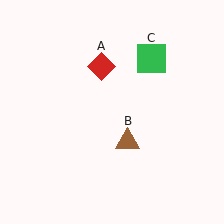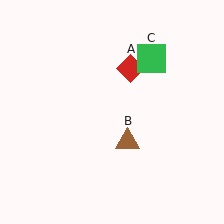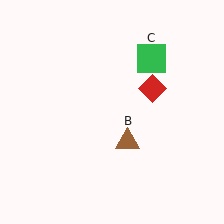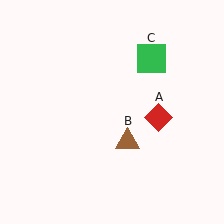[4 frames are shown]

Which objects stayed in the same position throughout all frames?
Brown triangle (object B) and green square (object C) remained stationary.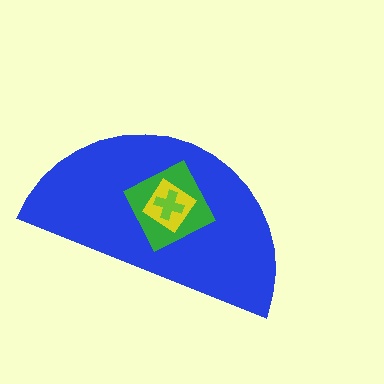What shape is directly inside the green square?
The yellow diamond.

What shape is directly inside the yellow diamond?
The lime cross.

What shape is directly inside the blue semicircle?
The green square.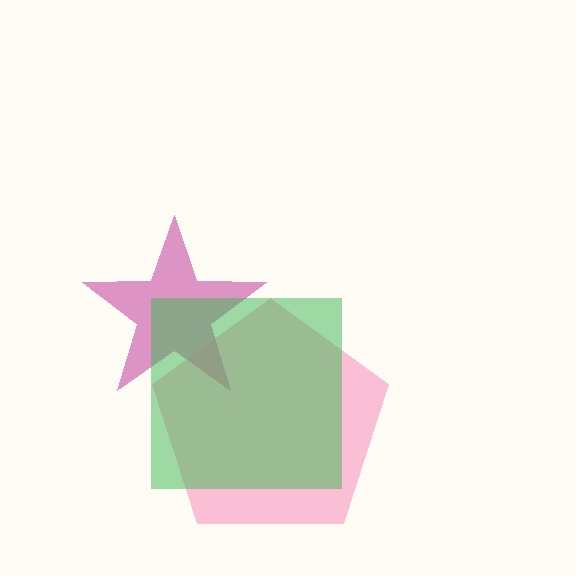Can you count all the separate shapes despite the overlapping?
Yes, there are 3 separate shapes.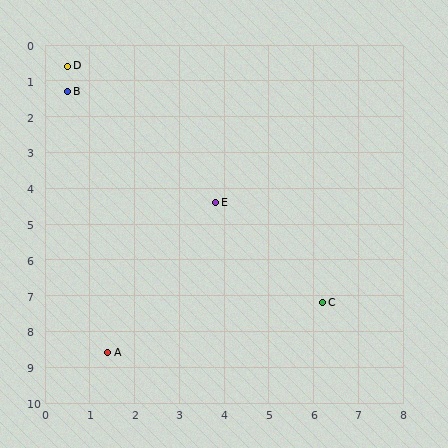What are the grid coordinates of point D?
Point D is at approximately (0.5, 0.6).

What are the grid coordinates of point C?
Point C is at approximately (6.2, 7.2).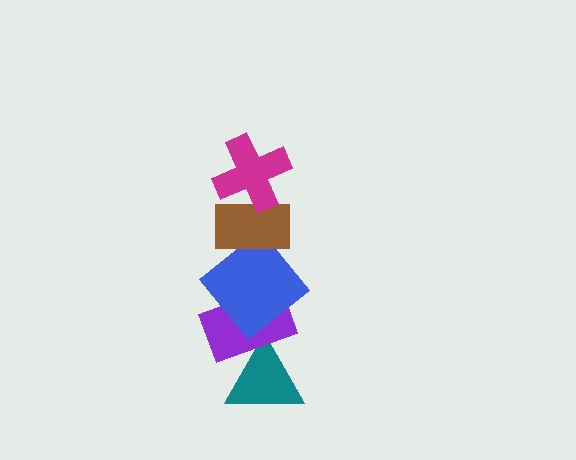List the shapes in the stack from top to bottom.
From top to bottom: the magenta cross, the brown rectangle, the blue diamond, the purple rectangle, the teal triangle.